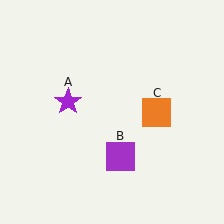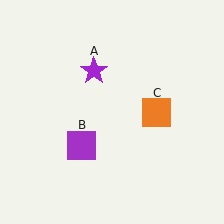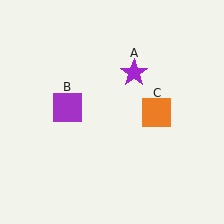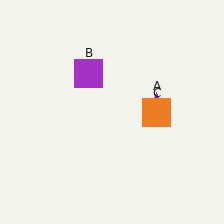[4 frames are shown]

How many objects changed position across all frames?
2 objects changed position: purple star (object A), purple square (object B).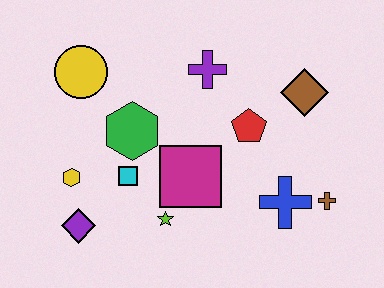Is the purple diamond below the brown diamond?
Yes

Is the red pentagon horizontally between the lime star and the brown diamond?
Yes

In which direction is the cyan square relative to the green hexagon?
The cyan square is below the green hexagon.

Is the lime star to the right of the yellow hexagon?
Yes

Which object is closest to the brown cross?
The blue cross is closest to the brown cross.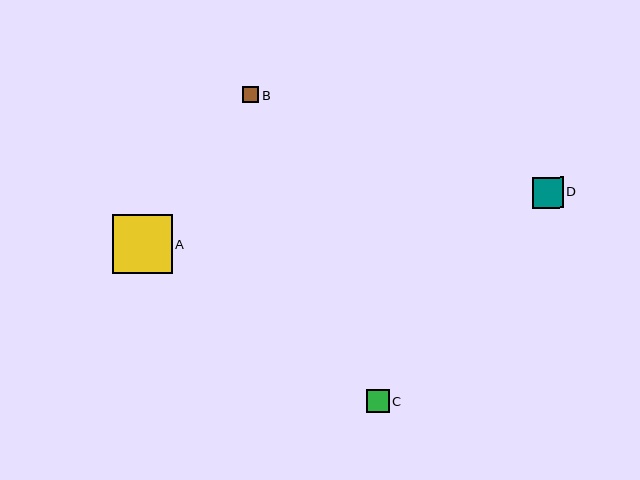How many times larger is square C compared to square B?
Square C is approximately 1.4 times the size of square B.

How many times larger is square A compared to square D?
Square A is approximately 1.9 times the size of square D.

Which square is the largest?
Square A is the largest with a size of approximately 60 pixels.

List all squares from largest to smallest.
From largest to smallest: A, D, C, B.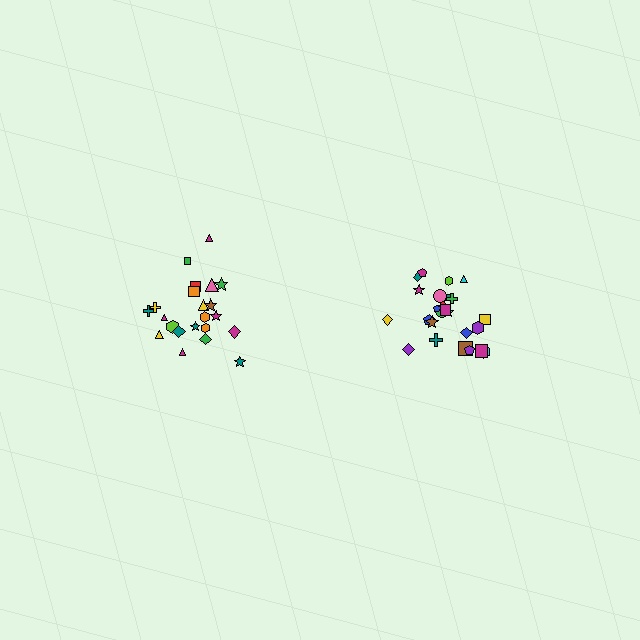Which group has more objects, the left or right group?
The right group.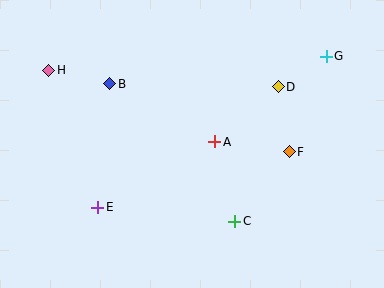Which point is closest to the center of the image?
Point A at (215, 142) is closest to the center.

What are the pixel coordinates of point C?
Point C is at (235, 221).